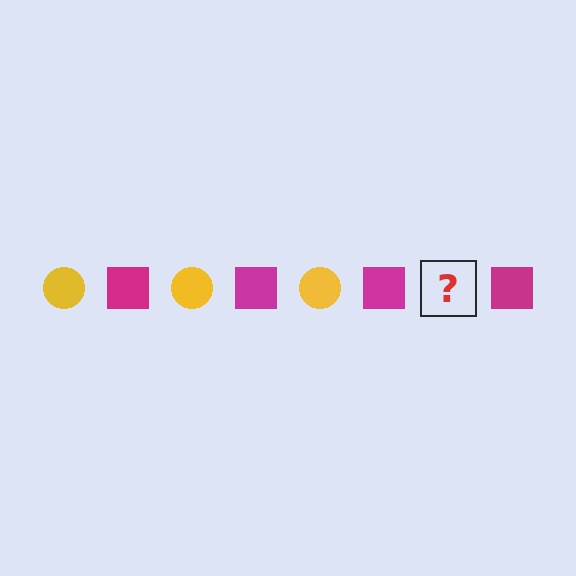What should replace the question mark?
The question mark should be replaced with a yellow circle.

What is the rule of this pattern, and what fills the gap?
The rule is that the pattern alternates between yellow circle and magenta square. The gap should be filled with a yellow circle.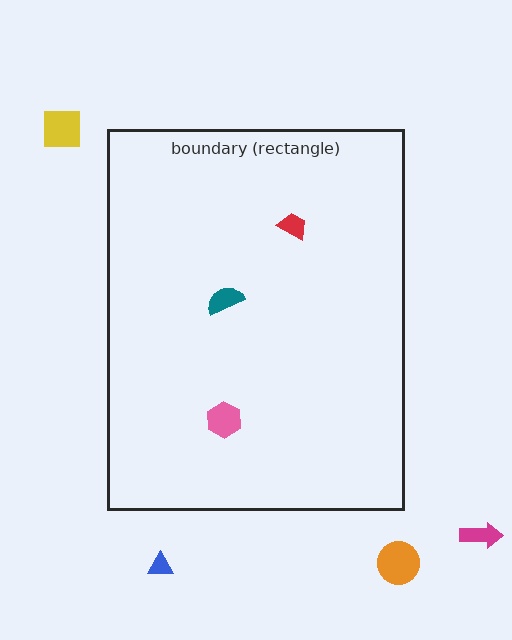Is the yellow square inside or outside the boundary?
Outside.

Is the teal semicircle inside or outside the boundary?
Inside.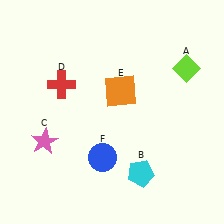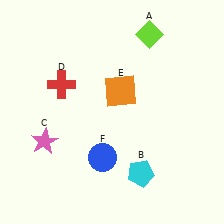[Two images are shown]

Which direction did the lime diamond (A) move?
The lime diamond (A) moved left.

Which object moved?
The lime diamond (A) moved left.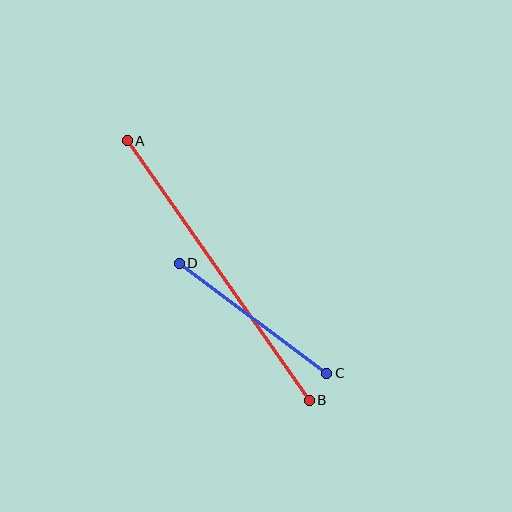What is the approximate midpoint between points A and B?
The midpoint is at approximately (218, 270) pixels.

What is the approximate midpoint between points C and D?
The midpoint is at approximately (253, 318) pixels.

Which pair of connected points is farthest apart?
Points A and B are farthest apart.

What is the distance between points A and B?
The distance is approximately 317 pixels.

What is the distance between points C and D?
The distance is approximately 184 pixels.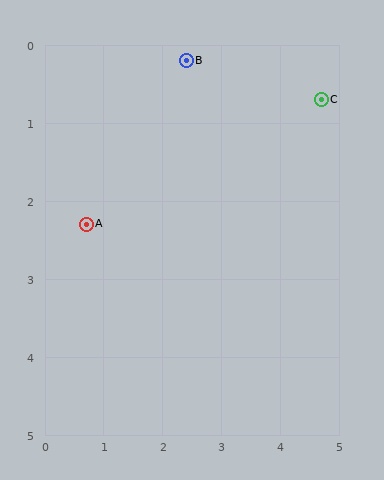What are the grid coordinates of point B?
Point B is at approximately (2.4, 0.2).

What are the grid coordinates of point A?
Point A is at approximately (0.7, 2.3).